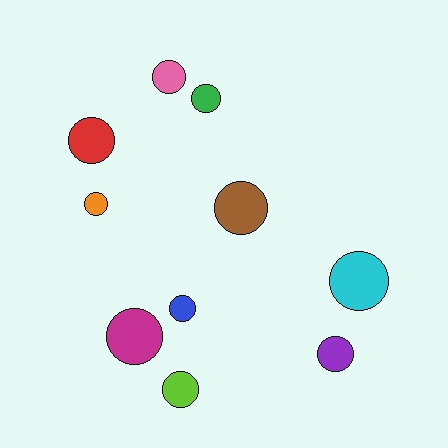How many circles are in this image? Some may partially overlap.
There are 10 circles.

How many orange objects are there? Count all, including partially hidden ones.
There is 1 orange object.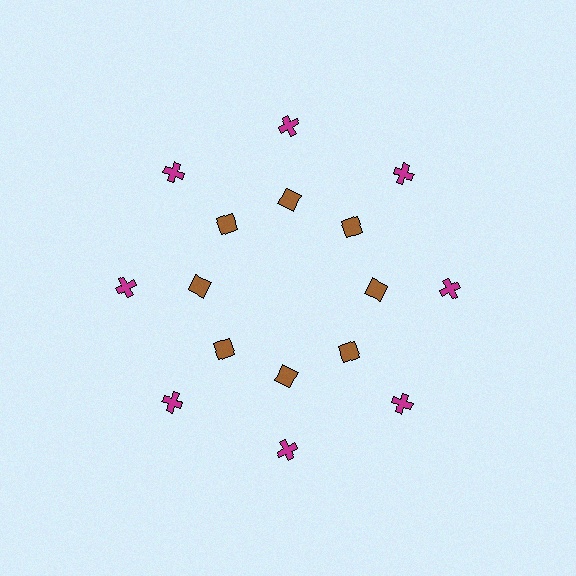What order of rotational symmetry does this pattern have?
This pattern has 8-fold rotational symmetry.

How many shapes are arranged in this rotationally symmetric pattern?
There are 16 shapes, arranged in 8 groups of 2.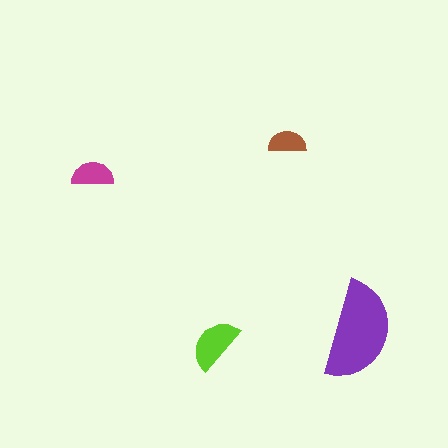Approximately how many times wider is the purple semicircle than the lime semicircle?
About 2 times wider.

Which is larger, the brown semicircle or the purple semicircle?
The purple one.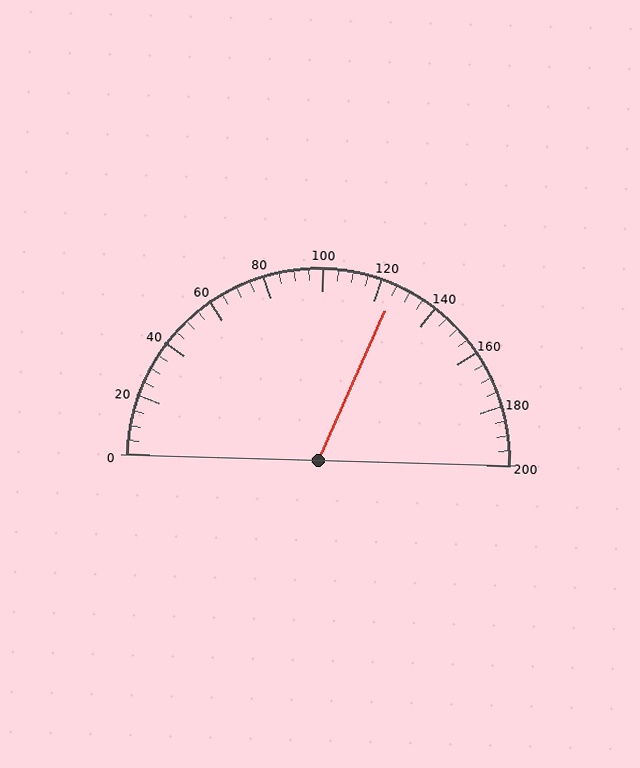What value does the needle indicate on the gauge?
The needle indicates approximately 125.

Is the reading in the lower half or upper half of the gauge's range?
The reading is in the upper half of the range (0 to 200).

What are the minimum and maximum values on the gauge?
The gauge ranges from 0 to 200.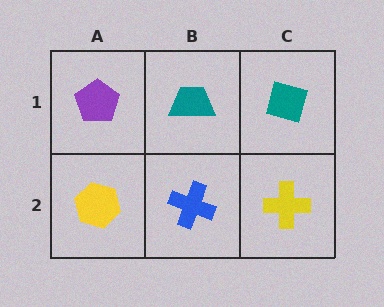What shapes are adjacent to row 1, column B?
A blue cross (row 2, column B), a purple pentagon (row 1, column A), a teal diamond (row 1, column C).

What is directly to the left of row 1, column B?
A purple pentagon.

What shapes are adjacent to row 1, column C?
A yellow cross (row 2, column C), a teal trapezoid (row 1, column B).